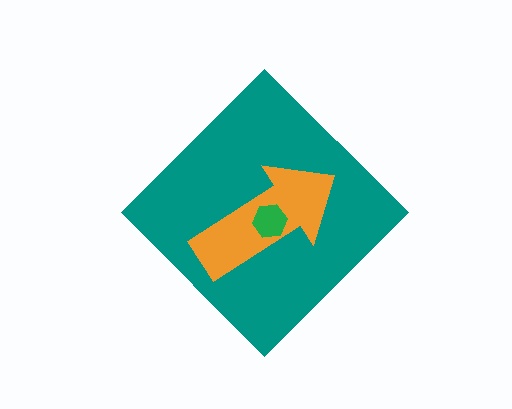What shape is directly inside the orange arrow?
The green hexagon.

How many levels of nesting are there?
3.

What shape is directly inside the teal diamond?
The orange arrow.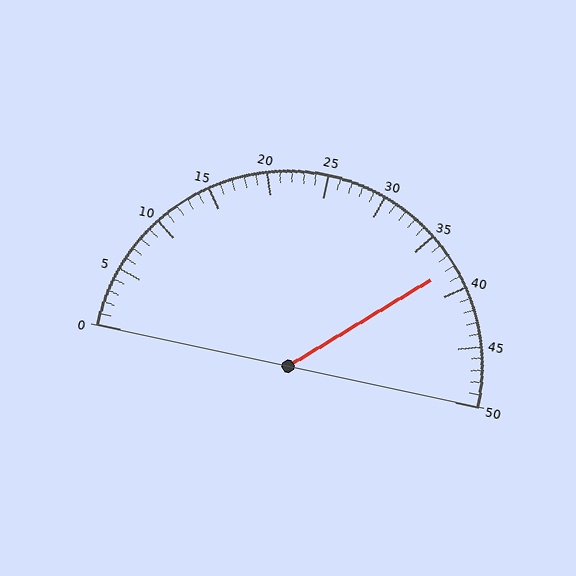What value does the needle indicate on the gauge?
The needle indicates approximately 38.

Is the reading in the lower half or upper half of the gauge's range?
The reading is in the upper half of the range (0 to 50).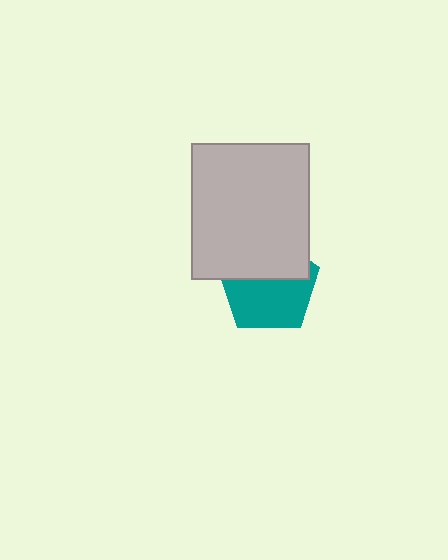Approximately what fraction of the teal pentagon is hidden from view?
Roughly 43% of the teal pentagon is hidden behind the light gray rectangle.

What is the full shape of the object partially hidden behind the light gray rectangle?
The partially hidden object is a teal pentagon.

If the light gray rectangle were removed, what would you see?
You would see the complete teal pentagon.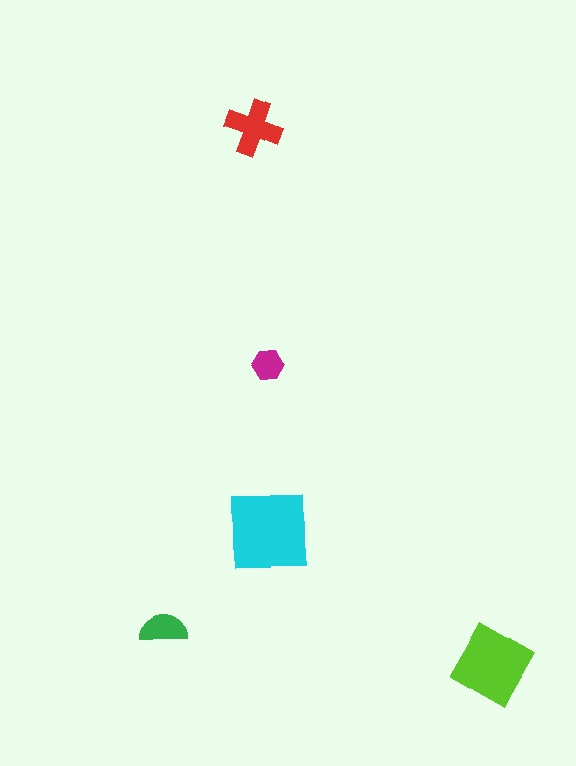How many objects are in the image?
There are 5 objects in the image.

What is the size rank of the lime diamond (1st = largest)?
2nd.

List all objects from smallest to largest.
The magenta hexagon, the green semicircle, the red cross, the lime diamond, the cyan square.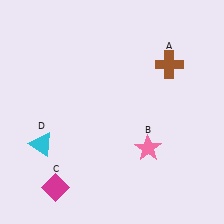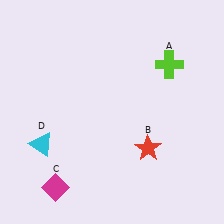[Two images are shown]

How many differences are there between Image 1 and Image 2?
There are 2 differences between the two images.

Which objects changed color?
A changed from brown to lime. B changed from pink to red.